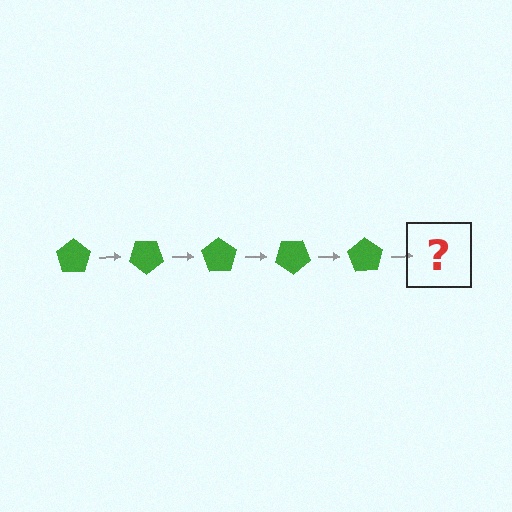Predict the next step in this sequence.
The next step is a green pentagon rotated 175 degrees.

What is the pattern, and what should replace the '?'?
The pattern is that the pentagon rotates 35 degrees each step. The '?' should be a green pentagon rotated 175 degrees.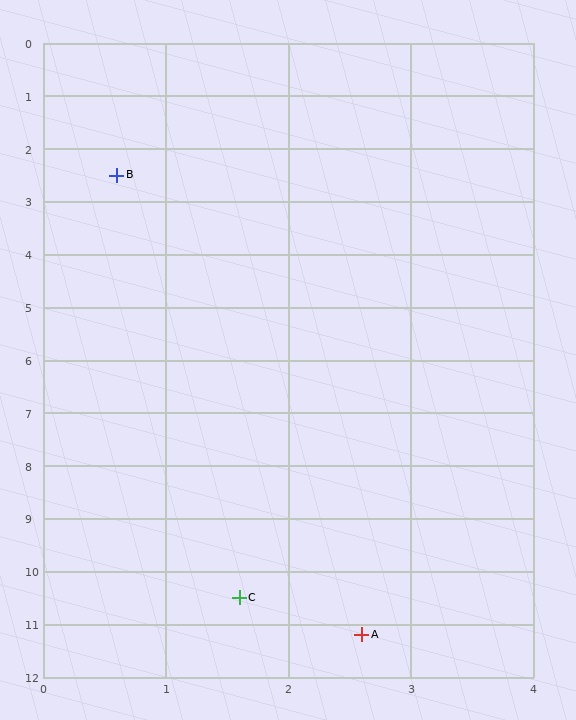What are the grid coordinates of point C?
Point C is at approximately (1.6, 10.5).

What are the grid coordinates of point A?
Point A is at approximately (2.6, 11.2).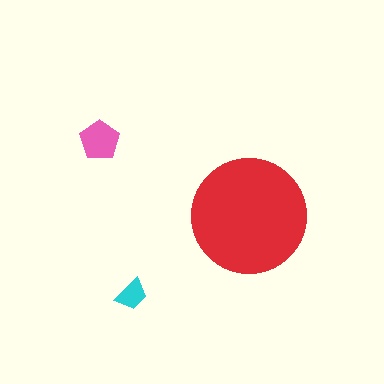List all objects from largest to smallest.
The red circle, the pink pentagon, the cyan trapezoid.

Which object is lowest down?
The cyan trapezoid is bottommost.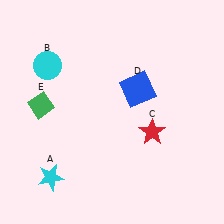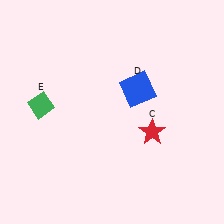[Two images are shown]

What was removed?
The cyan star (A), the cyan circle (B) were removed in Image 2.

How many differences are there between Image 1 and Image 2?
There are 2 differences between the two images.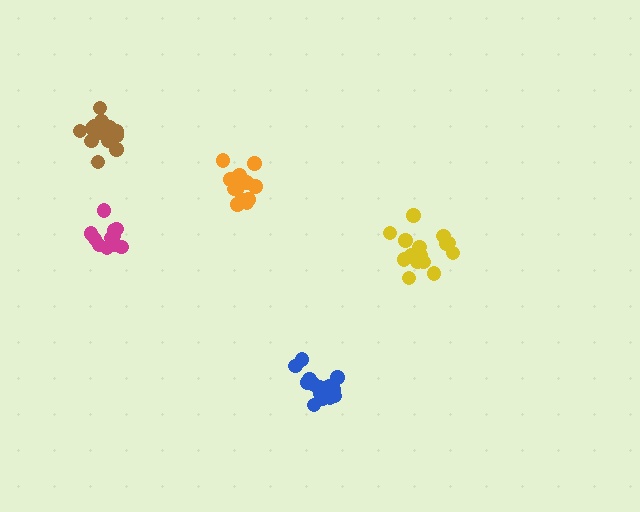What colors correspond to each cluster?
The clusters are colored: yellow, brown, orange, magenta, blue.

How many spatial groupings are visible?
There are 5 spatial groupings.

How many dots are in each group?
Group 1: 16 dots, Group 2: 16 dots, Group 3: 12 dots, Group 4: 11 dots, Group 5: 14 dots (69 total).